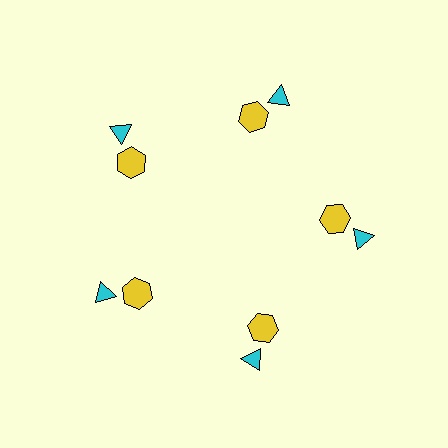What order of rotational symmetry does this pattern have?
This pattern has 5-fold rotational symmetry.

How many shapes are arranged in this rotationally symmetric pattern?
There are 10 shapes, arranged in 5 groups of 2.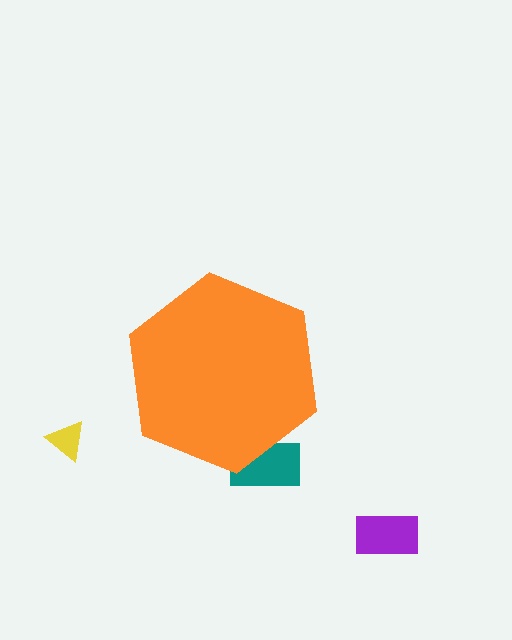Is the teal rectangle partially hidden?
Yes, the teal rectangle is partially hidden behind the orange hexagon.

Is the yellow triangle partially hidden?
No, the yellow triangle is fully visible.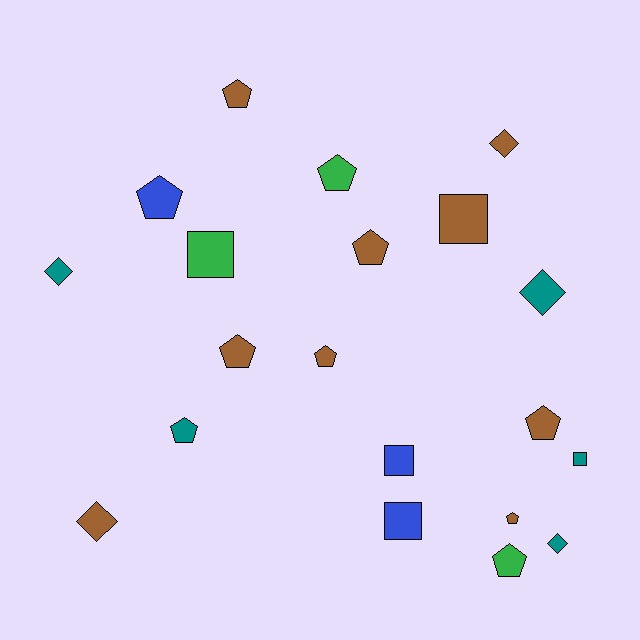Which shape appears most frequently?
Pentagon, with 10 objects.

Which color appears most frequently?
Brown, with 9 objects.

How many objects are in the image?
There are 20 objects.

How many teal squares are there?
There is 1 teal square.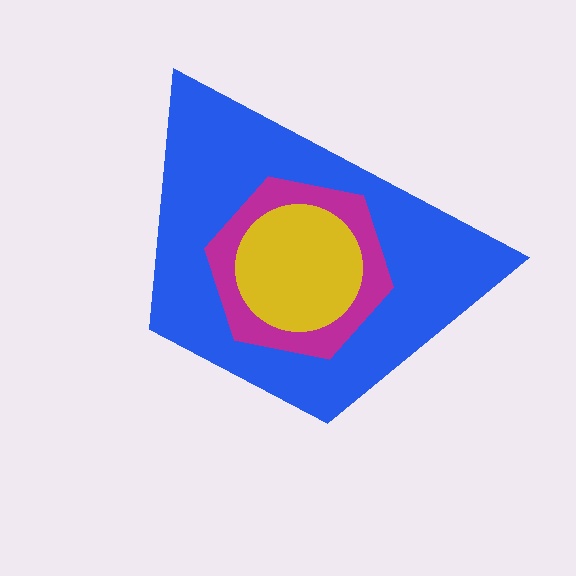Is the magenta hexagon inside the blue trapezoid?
Yes.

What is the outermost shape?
The blue trapezoid.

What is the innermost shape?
The yellow circle.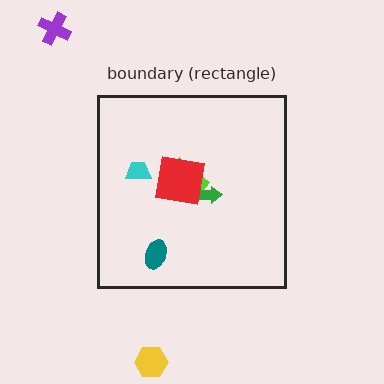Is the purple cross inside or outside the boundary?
Outside.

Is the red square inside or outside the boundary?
Inside.